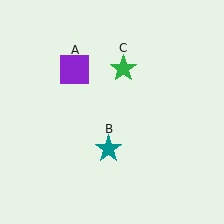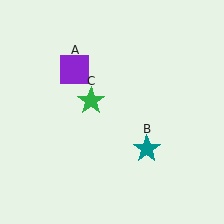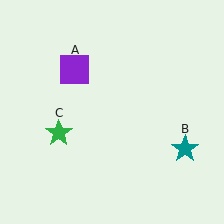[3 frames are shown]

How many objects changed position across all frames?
2 objects changed position: teal star (object B), green star (object C).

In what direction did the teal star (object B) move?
The teal star (object B) moved right.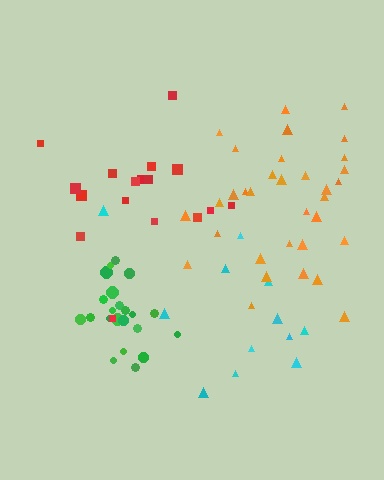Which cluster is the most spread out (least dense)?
Cyan.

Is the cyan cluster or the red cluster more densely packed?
Red.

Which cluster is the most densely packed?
Green.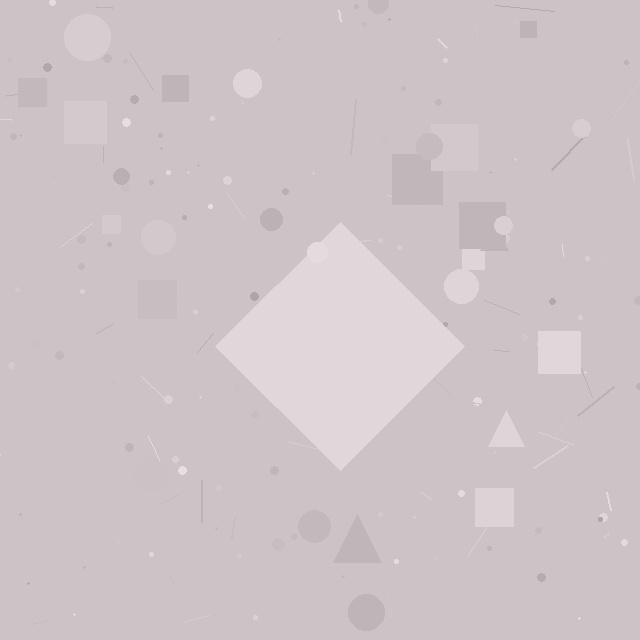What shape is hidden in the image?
A diamond is hidden in the image.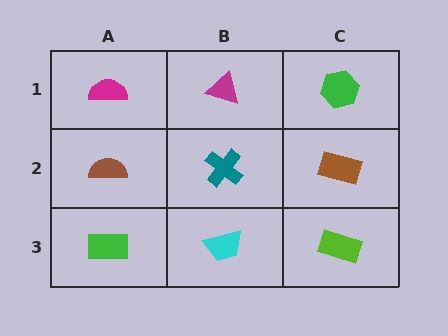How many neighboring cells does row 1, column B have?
3.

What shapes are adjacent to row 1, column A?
A brown semicircle (row 2, column A), a magenta triangle (row 1, column B).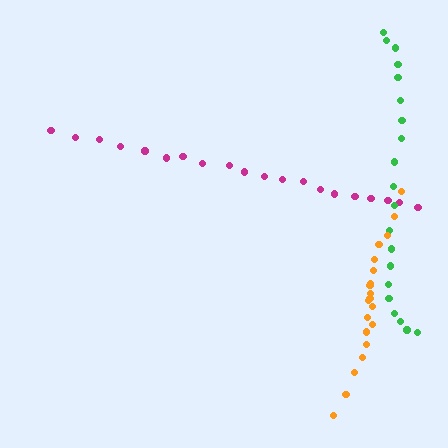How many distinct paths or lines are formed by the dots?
There are 3 distinct paths.